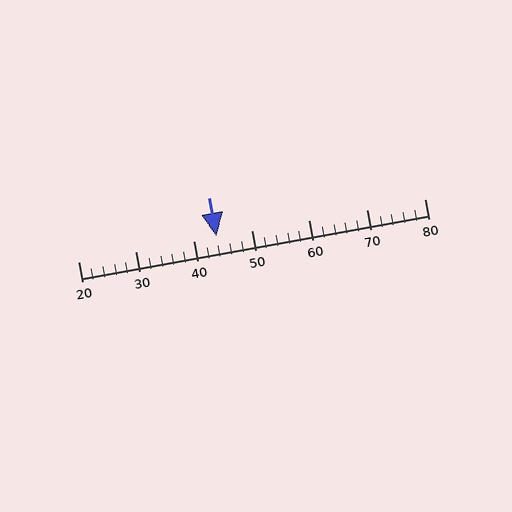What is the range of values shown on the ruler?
The ruler shows values from 20 to 80.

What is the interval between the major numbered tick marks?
The major tick marks are spaced 10 units apart.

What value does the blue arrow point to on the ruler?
The blue arrow points to approximately 44.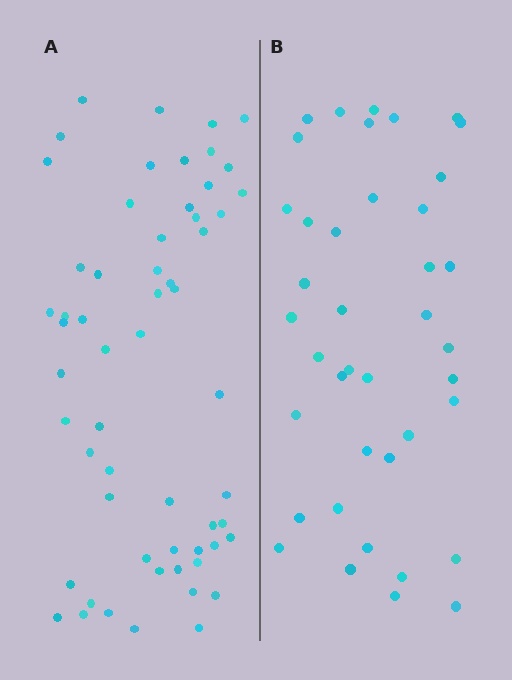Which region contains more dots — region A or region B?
Region A (the left region) has more dots.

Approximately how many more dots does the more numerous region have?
Region A has approximately 20 more dots than region B.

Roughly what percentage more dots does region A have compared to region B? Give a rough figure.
About 45% more.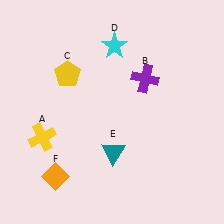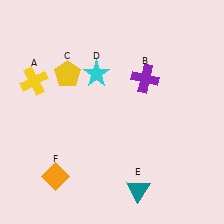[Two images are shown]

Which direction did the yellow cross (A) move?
The yellow cross (A) moved up.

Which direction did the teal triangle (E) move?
The teal triangle (E) moved down.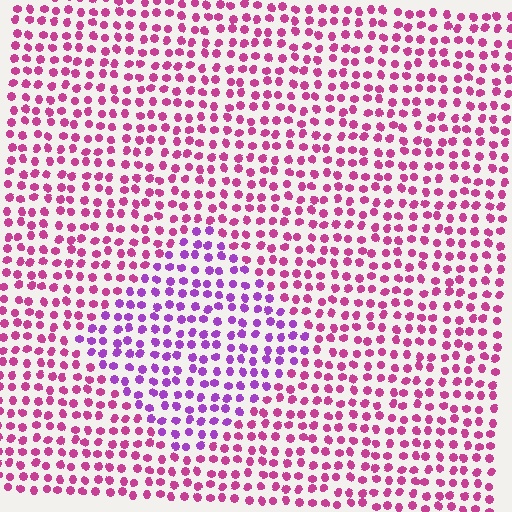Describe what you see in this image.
The image is filled with small magenta elements in a uniform arrangement. A diamond-shaped region is visible where the elements are tinted to a slightly different hue, forming a subtle color boundary.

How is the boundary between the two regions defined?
The boundary is defined purely by a slight shift in hue (about 38 degrees). Spacing, size, and orientation are identical on both sides.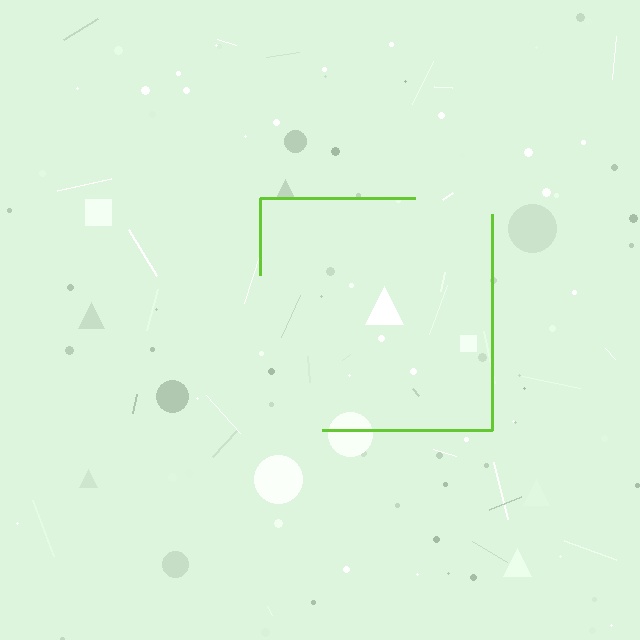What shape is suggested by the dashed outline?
The dashed outline suggests a square.